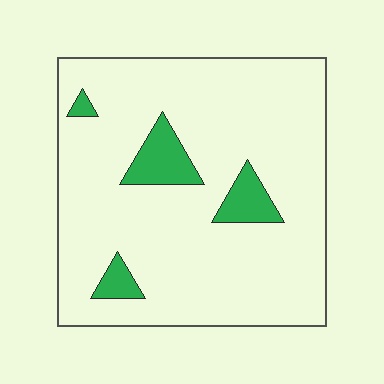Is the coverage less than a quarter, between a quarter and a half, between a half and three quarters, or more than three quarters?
Less than a quarter.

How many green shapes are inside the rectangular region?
4.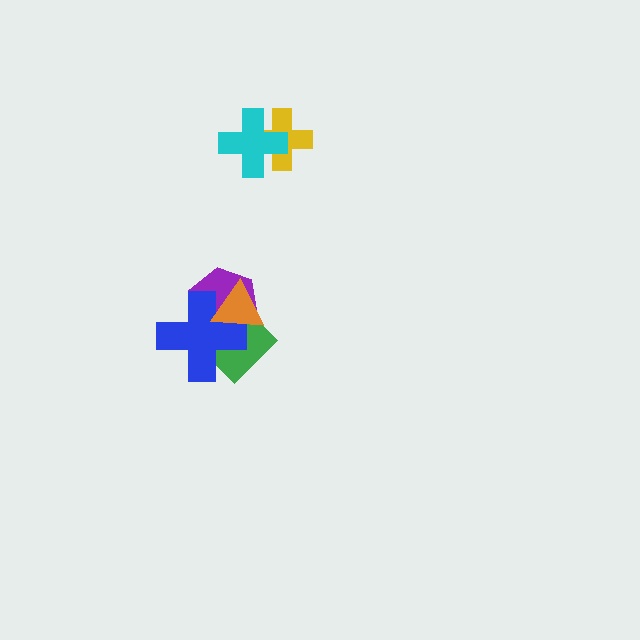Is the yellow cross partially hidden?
Yes, it is partially covered by another shape.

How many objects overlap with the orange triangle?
3 objects overlap with the orange triangle.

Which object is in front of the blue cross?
The orange triangle is in front of the blue cross.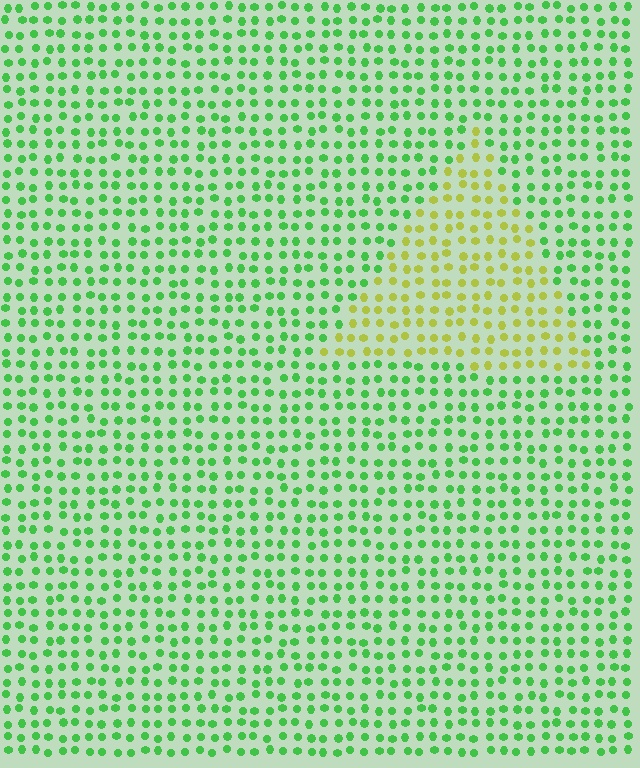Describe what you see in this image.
The image is filled with small green elements in a uniform arrangement. A triangle-shaped region is visible where the elements are tinted to a slightly different hue, forming a subtle color boundary.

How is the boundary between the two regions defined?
The boundary is defined purely by a slight shift in hue (about 53 degrees). Spacing, size, and orientation are identical on both sides.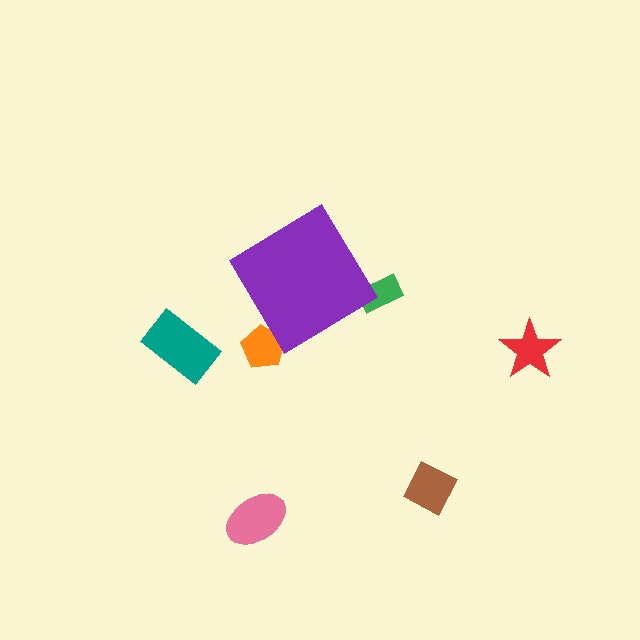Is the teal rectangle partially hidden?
No, the teal rectangle is fully visible.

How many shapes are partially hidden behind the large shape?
2 shapes are partially hidden.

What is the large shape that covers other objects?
A purple diamond.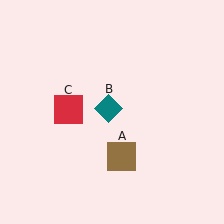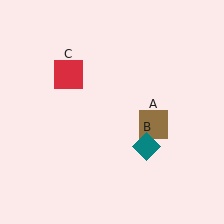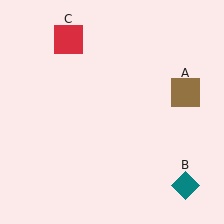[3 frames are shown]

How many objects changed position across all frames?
3 objects changed position: brown square (object A), teal diamond (object B), red square (object C).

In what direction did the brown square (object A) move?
The brown square (object A) moved up and to the right.